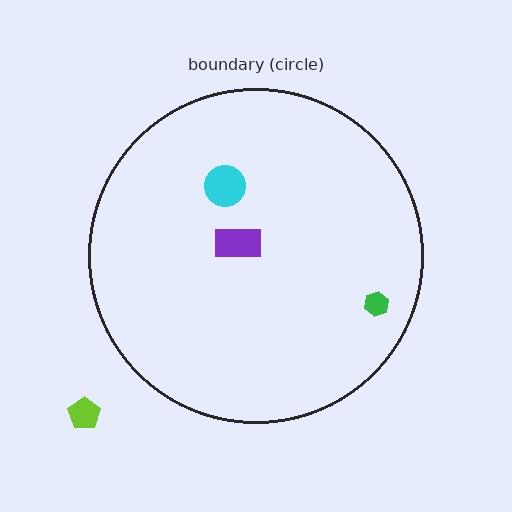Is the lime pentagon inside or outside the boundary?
Outside.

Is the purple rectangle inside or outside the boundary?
Inside.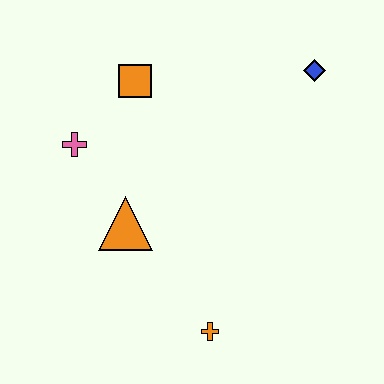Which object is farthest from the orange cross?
The blue diamond is farthest from the orange cross.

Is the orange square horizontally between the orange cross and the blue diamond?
No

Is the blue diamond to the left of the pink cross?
No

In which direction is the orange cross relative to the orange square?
The orange cross is below the orange square.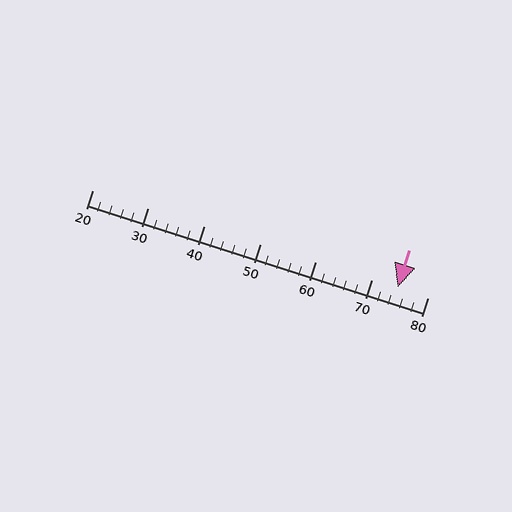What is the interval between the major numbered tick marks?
The major tick marks are spaced 10 units apart.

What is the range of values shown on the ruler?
The ruler shows values from 20 to 80.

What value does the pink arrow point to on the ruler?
The pink arrow points to approximately 75.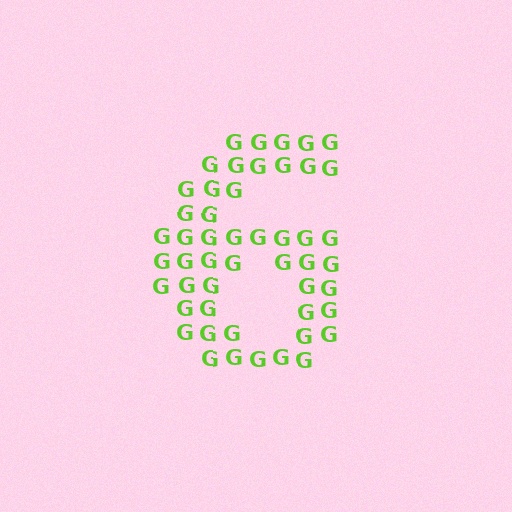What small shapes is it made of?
It is made of small letter G's.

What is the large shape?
The large shape is the digit 6.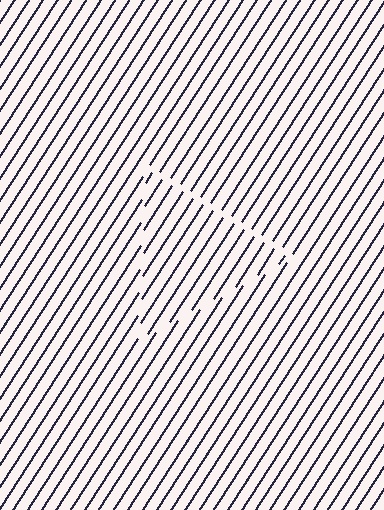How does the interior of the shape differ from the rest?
The interior of the shape contains the same grating, shifted by half a period — the contour is defined by the phase discontinuity where line-ends from the inner and outer gratings abut.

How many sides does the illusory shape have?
3 sides — the line-ends trace a triangle.